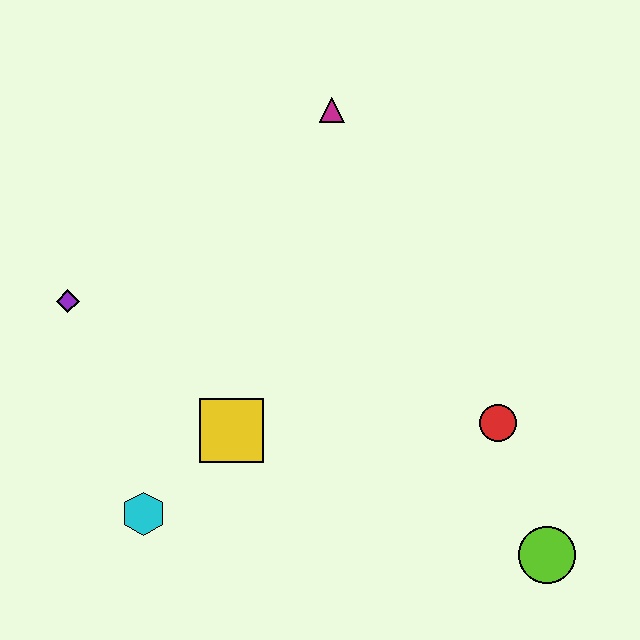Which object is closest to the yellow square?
The cyan hexagon is closest to the yellow square.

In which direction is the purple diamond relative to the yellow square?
The purple diamond is to the left of the yellow square.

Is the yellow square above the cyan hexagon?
Yes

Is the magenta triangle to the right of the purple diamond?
Yes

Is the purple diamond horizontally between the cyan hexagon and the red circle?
No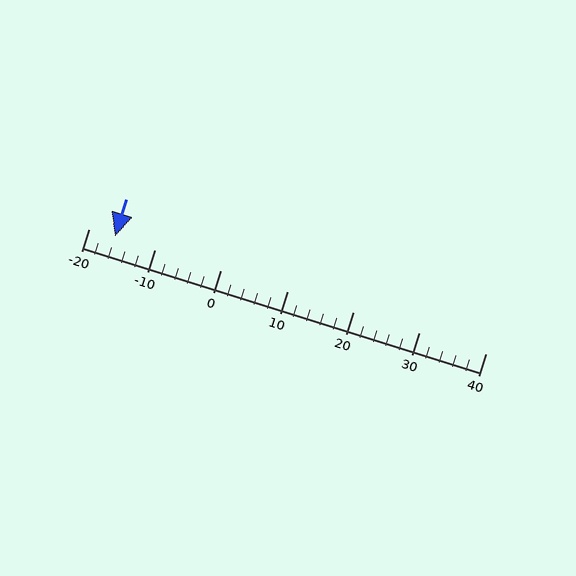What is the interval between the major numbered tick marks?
The major tick marks are spaced 10 units apart.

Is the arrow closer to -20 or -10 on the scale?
The arrow is closer to -20.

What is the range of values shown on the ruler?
The ruler shows values from -20 to 40.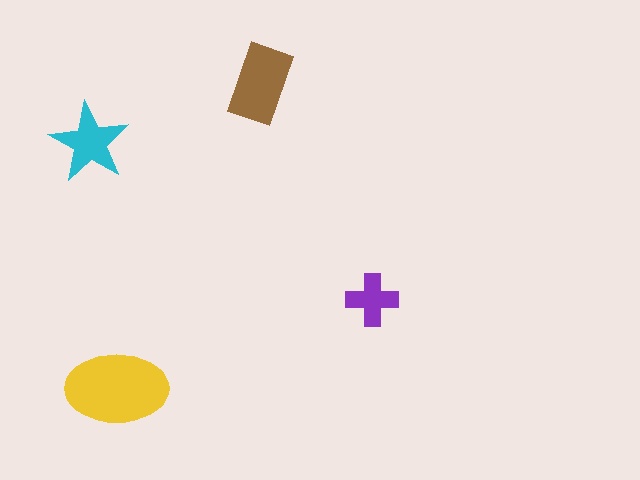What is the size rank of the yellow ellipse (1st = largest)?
1st.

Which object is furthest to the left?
The cyan star is leftmost.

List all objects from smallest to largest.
The purple cross, the cyan star, the brown rectangle, the yellow ellipse.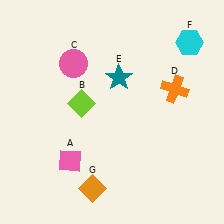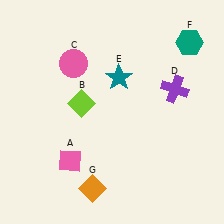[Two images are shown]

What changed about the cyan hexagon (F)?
In Image 1, F is cyan. In Image 2, it changed to teal.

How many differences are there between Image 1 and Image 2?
There are 2 differences between the two images.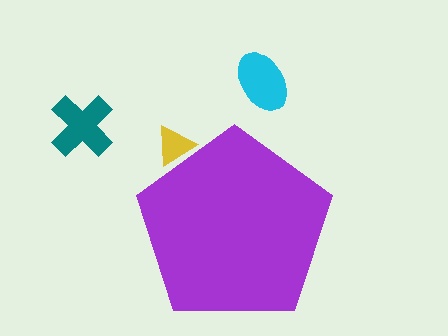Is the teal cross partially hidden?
No, the teal cross is fully visible.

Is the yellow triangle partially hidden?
Yes, the yellow triangle is partially hidden behind the purple pentagon.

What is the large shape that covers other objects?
A purple pentagon.